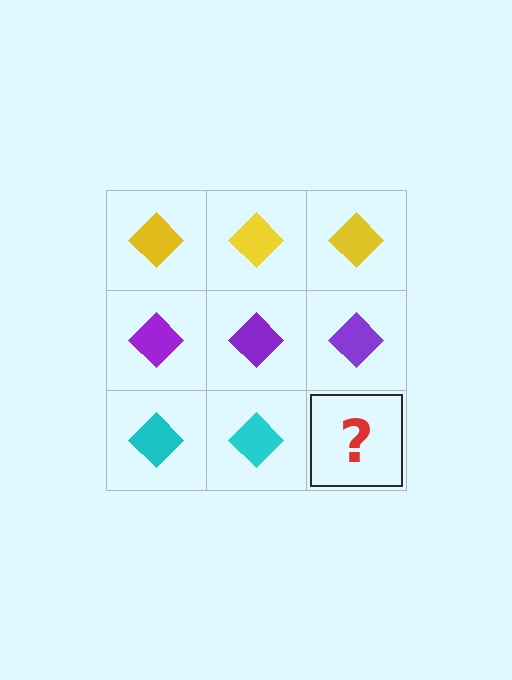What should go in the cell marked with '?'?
The missing cell should contain a cyan diamond.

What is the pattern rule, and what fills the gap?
The rule is that each row has a consistent color. The gap should be filled with a cyan diamond.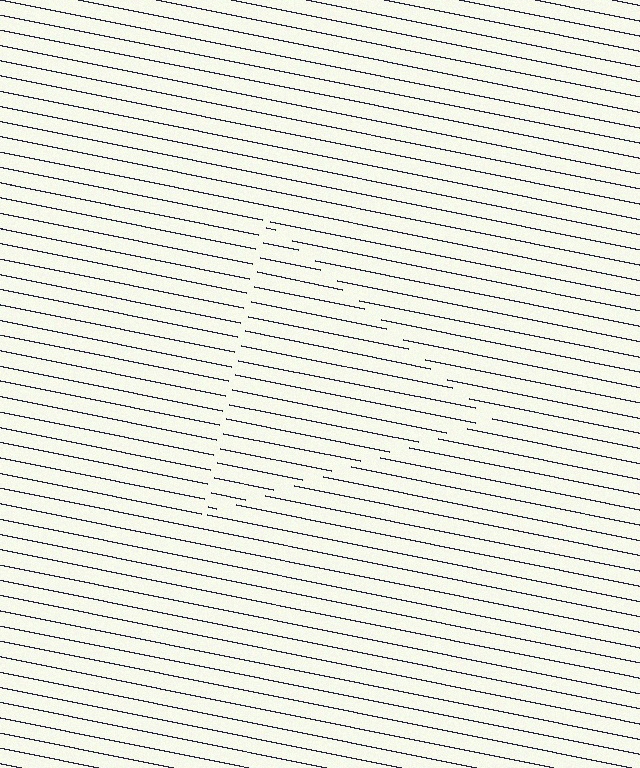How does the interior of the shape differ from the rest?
The interior of the shape contains the same grating, shifted by half a period — the contour is defined by the phase discontinuity where line-ends from the inner and outer gratings abut.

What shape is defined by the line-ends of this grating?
An illusory triangle. The interior of the shape contains the same grating, shifted by half a period — the contour is defined by the phase discontinuity where line-ends from the inner and outer gratings abut.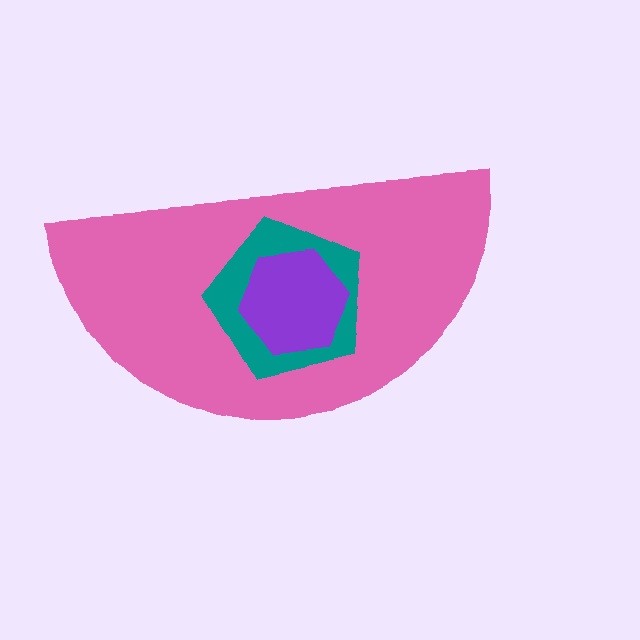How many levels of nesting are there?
3.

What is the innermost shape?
The purple hexagon.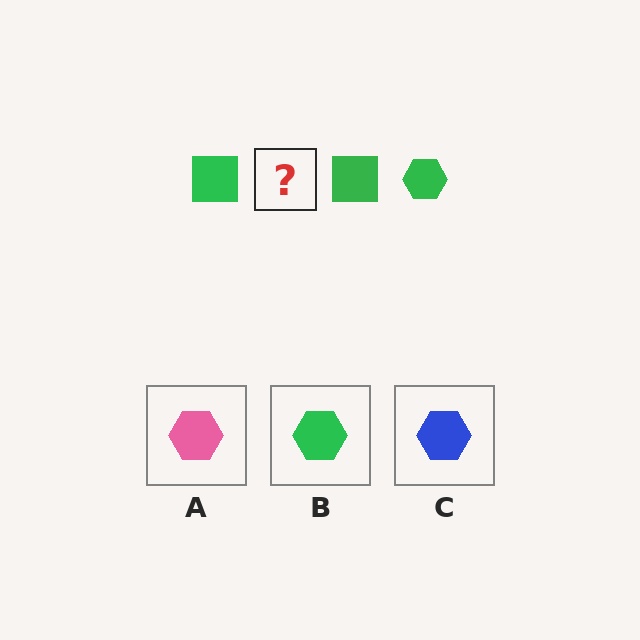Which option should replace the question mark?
Option B.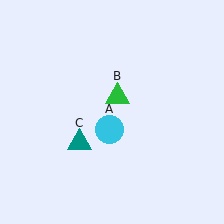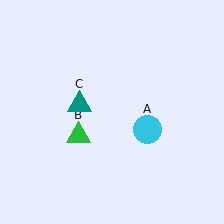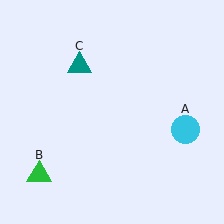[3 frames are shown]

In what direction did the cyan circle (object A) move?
The cyan circle (object A) moved right.